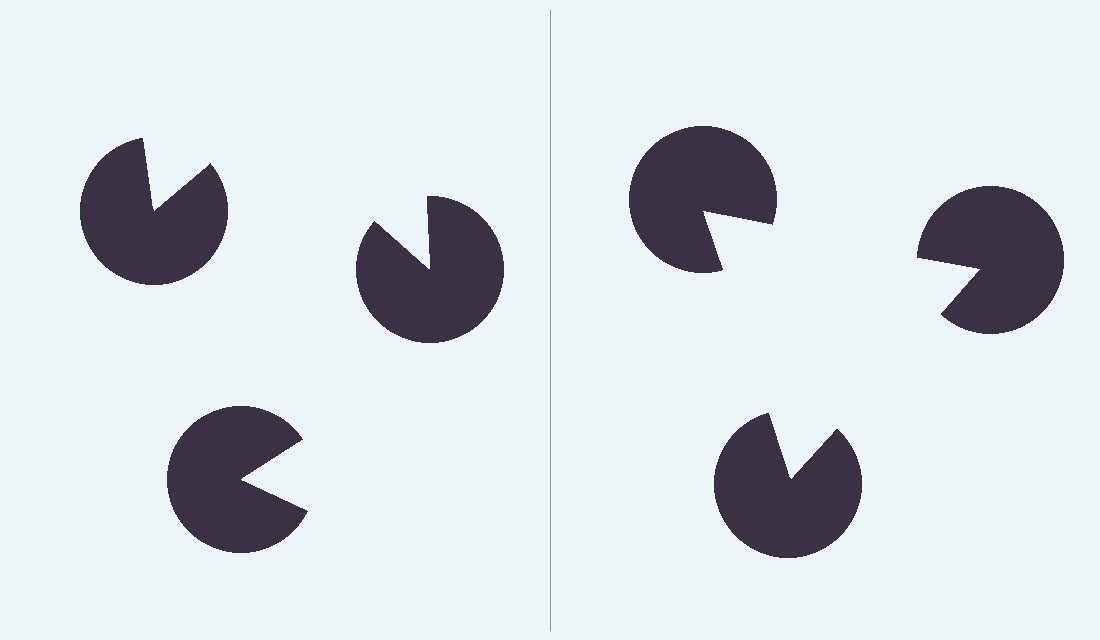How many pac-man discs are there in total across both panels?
6 — 3 on each side.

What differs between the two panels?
The pac-man discs are positioned identically on both sides; only the wedge orientations differ. On the right they align to a triangle; on the left they are misaligned.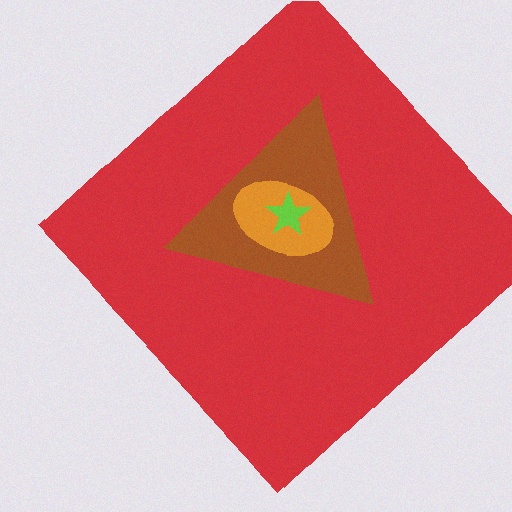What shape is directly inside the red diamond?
The brown triangle.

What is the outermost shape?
The red diamond.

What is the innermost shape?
The lime star.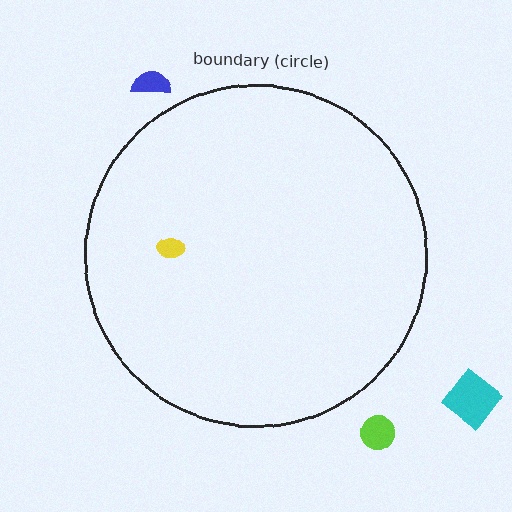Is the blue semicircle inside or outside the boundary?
Outside.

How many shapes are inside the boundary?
1 inside, 3 outside.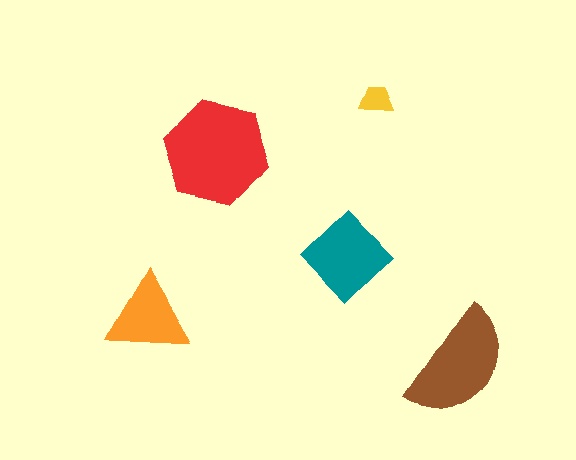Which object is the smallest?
The yellow trapezoid.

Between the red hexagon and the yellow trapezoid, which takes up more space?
The red hexagon.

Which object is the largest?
The red hexagon.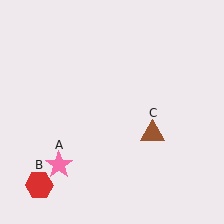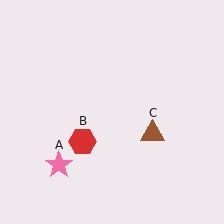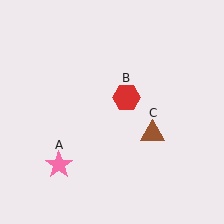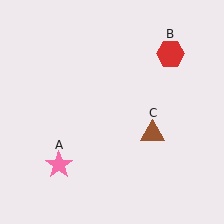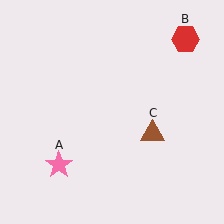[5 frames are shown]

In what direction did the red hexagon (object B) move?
The red hexagon (object B) moved up and to the right.